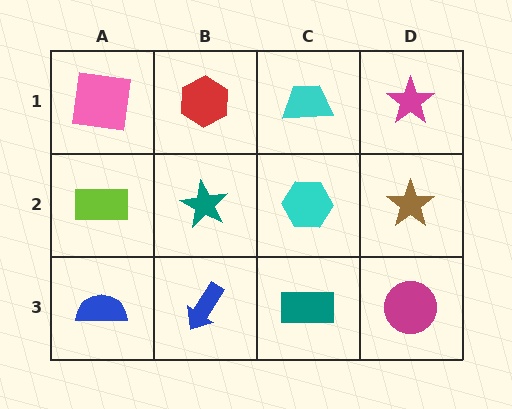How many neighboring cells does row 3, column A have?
2.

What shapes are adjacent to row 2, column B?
A red hexagon (row 1, column B), a blue arrow (row 3, column B), a lime rectangle (row 2, column A), a cyan hexagon (row 2, column C).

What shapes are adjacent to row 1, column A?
A lime rectangle (row 2, column A), a red hexagon (row 1, column B).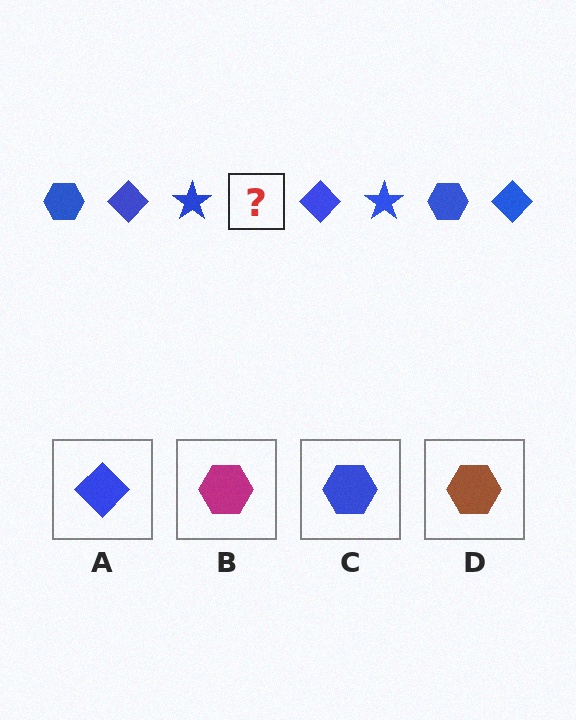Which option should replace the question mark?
Option C.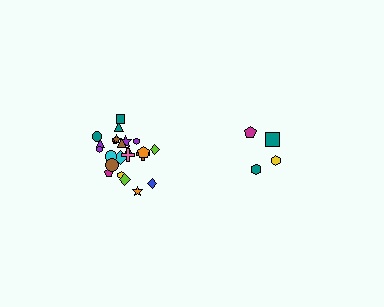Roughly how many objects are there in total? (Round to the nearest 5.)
Roughly 30 objects in total.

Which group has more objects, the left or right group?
The left group.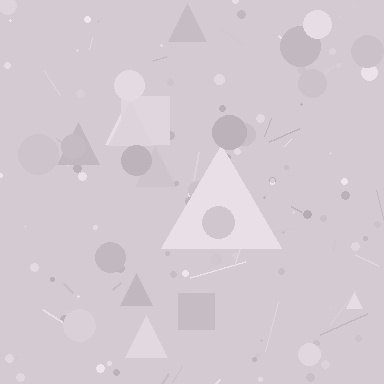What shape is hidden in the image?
A triangle is hidden in the image.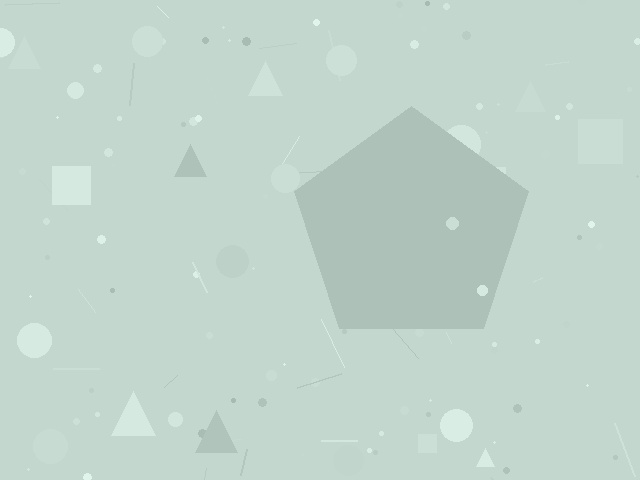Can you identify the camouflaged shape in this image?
The camouflaged shape is a pentagon.